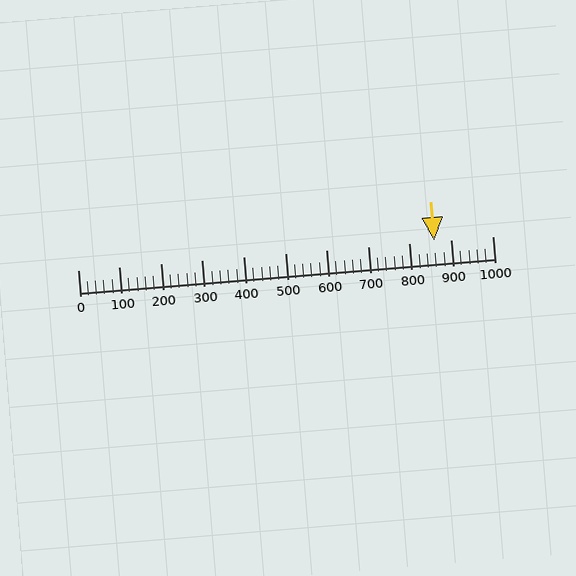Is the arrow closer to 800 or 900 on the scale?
The arrow is closer to 900.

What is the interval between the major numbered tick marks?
The major tick marks are spaced 100 units apart.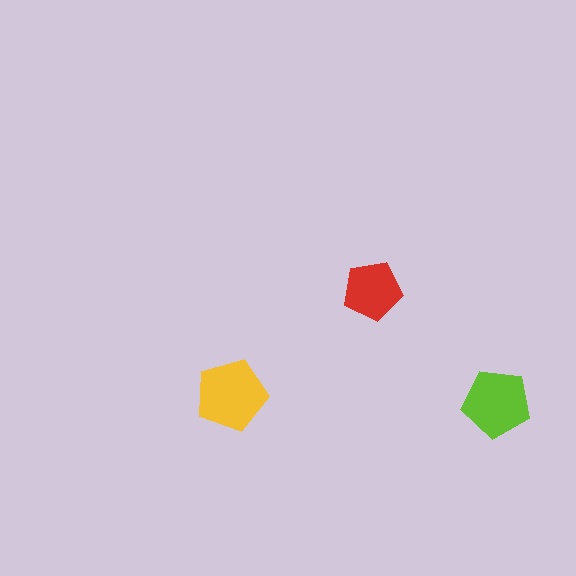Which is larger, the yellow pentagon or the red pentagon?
The yellow one.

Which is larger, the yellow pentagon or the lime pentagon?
The yellow one.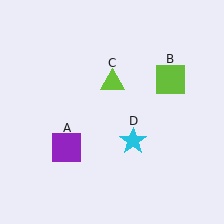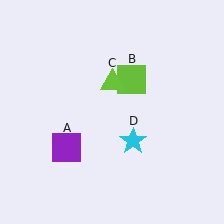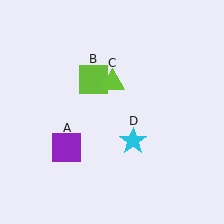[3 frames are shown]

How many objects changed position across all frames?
1 object changed position: lime square (object B).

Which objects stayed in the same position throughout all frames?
Purple square (object A) and lime triangle (object C) and cyan star (object D) remained stationary.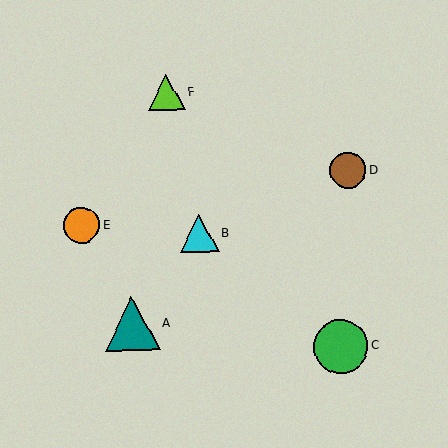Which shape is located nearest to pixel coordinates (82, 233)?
The orange circle (labeled E) at (82, 226) is nearest to that location.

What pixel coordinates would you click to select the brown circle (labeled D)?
Click at (348, 170) to select the brown circle D.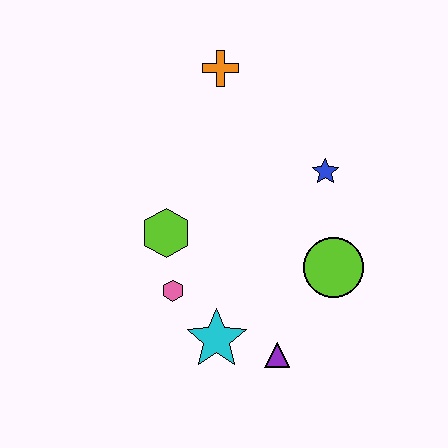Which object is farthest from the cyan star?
The orange cross is farthest from the cyan star.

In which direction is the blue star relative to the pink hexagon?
The blue star is to the right of the pink hexagon.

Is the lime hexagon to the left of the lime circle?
Yes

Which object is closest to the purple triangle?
The cyan star is closest to the purple triangle.